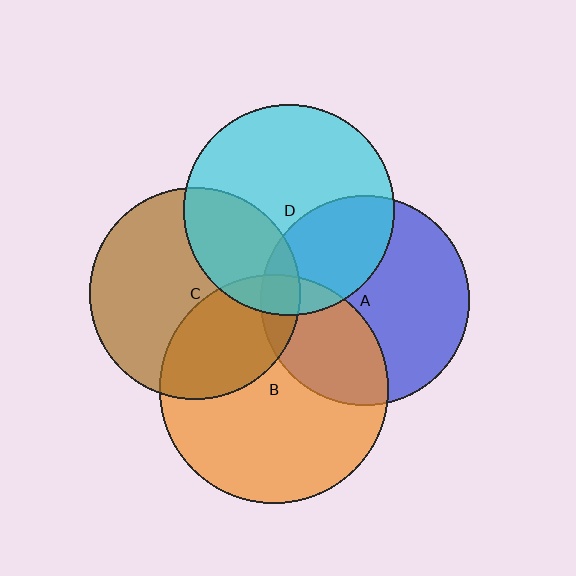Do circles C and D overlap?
Yes.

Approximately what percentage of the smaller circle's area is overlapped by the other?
Approximately 30%.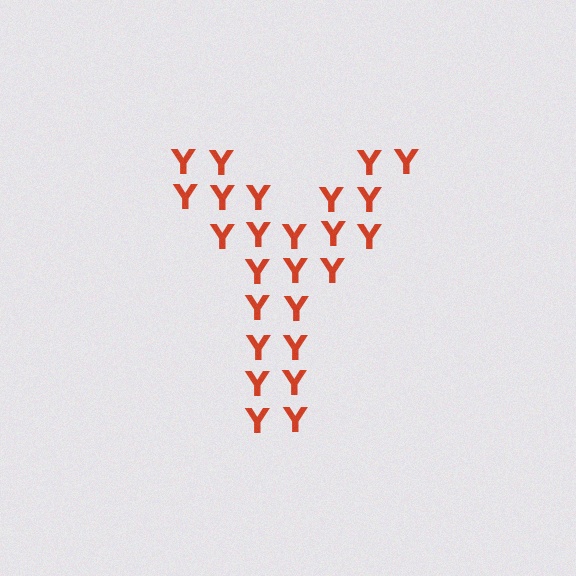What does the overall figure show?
The overall figure shows the letter Y.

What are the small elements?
The small elements are letter Y's.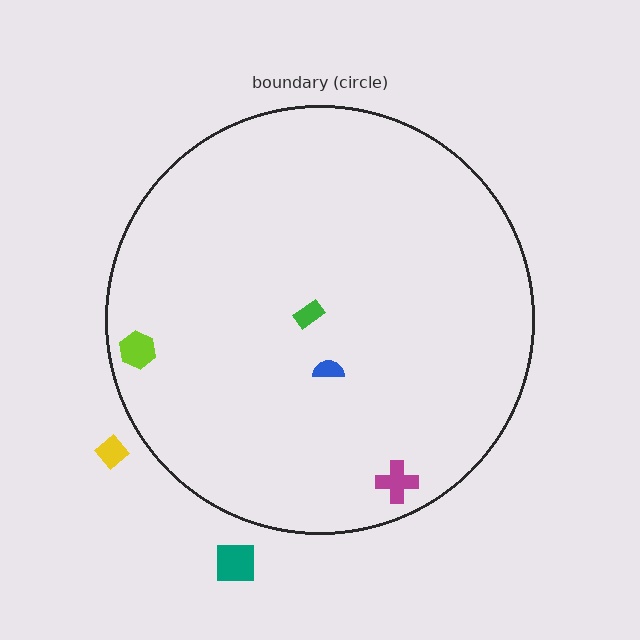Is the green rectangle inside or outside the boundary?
Inside.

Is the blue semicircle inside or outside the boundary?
Inside.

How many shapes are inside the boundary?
4 inside, 2 outside.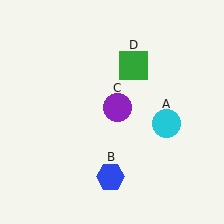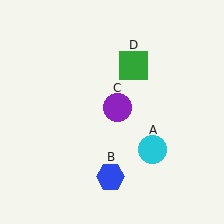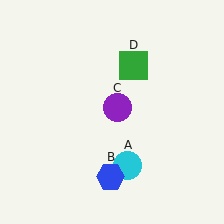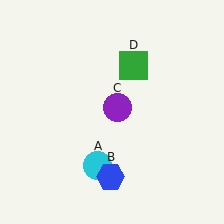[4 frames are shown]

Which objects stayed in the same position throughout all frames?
Blue hexagon (object B) and purple circle (object C) and green square (object D) remained stationary.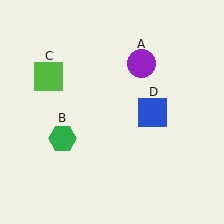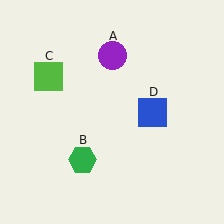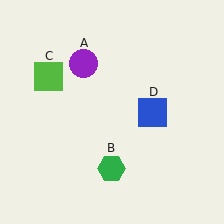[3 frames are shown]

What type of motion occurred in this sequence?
The purple circle (object A), green hexagon (object B) rotated counterclockwise around the center of the scene.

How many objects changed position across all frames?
2 objects changed position: purple circle (object A), green hexagon (object B).